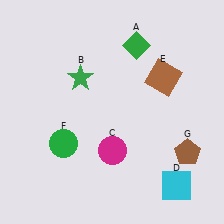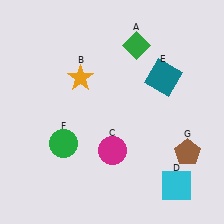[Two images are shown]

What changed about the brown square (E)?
In Image 1, E is brown. In Image 2, it changed to teal.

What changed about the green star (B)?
In Image 1, B is green. In Image 2, it changed to orange.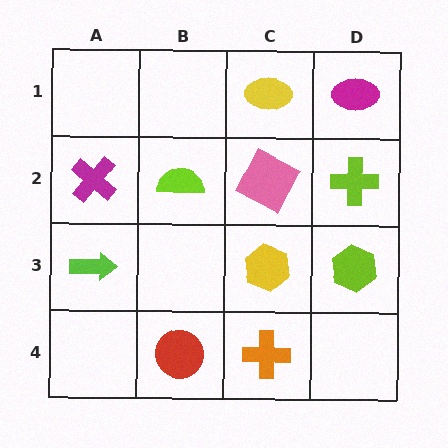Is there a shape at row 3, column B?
No, that cell is empty.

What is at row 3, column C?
A yellow hexagon.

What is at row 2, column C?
A pink square.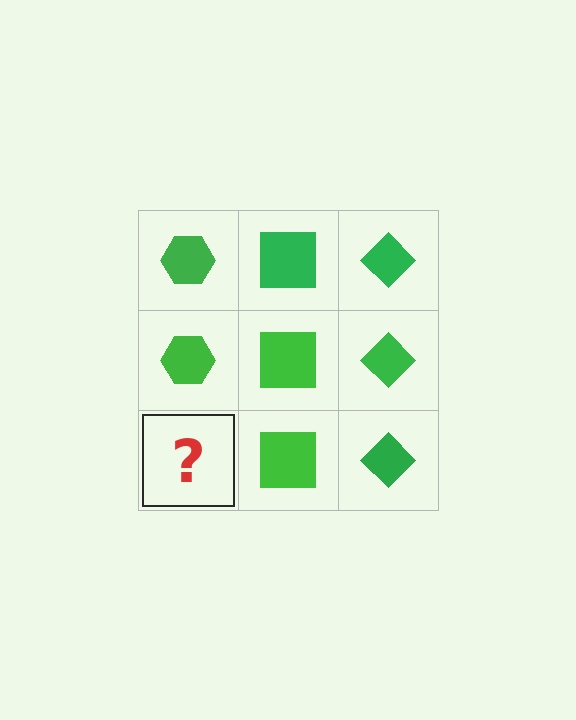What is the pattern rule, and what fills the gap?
The rule is that each column has a consistent shape. The gap should be filled with a green hexagon.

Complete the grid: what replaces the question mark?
The question mark should be replaced with a green hexagon.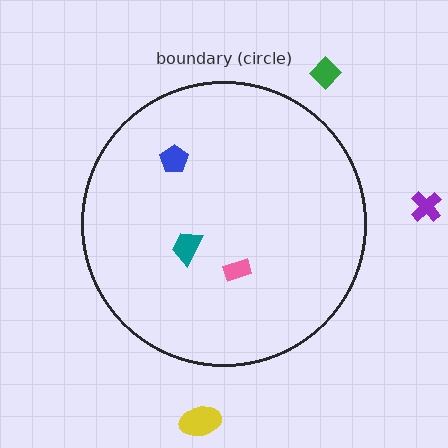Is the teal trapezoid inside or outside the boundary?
Inside.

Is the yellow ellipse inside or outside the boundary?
Outside.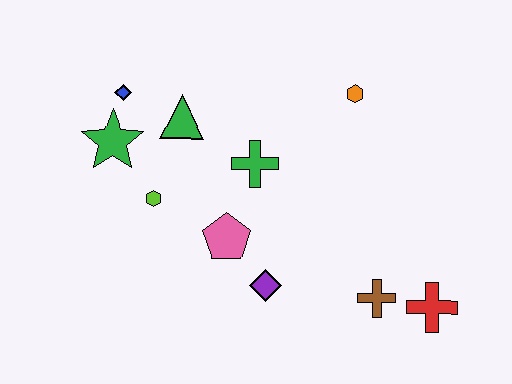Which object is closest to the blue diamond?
The green star is closest to the blue diamond.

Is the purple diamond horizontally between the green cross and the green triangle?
No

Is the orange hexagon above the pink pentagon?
Yes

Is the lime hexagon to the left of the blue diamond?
No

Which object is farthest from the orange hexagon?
The green star is farthest from the orange hexagon.